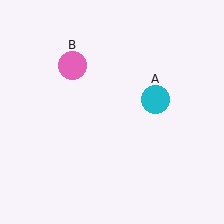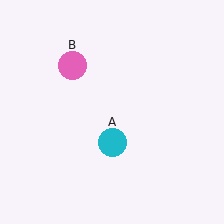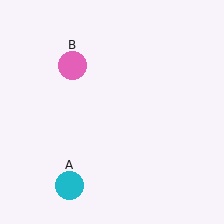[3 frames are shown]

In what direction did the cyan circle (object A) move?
The cyan circle (object A) moved down and to the left.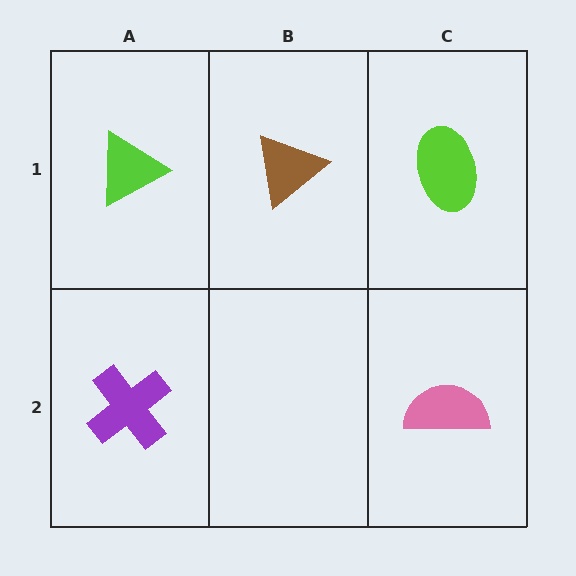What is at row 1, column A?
A lime triangle.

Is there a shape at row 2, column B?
No, that cell is empty.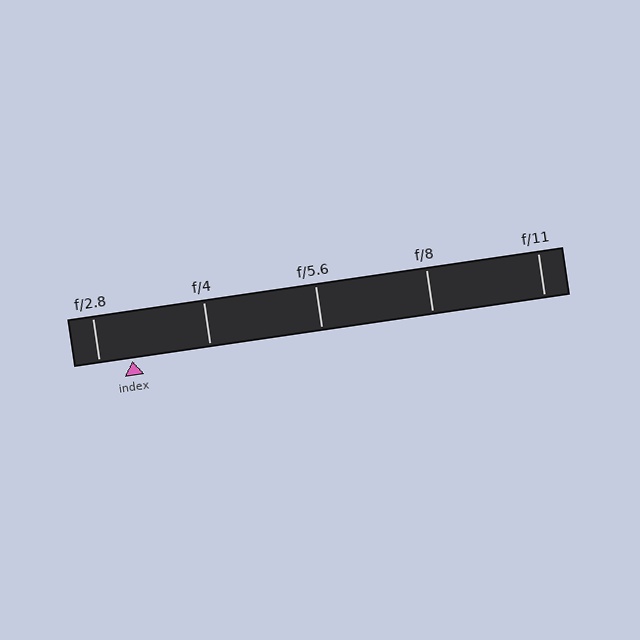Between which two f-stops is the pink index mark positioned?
The index mark is between f/2.8 and f/4.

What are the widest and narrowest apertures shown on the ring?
The widest aperture shown is f/2.8 and the narrowest is f/11.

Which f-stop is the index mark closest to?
The index mark is closest to f/2.8.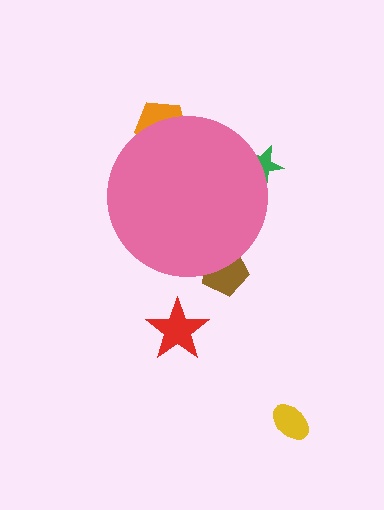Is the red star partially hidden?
No, the red star is fully visible.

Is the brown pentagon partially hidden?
Yes, the brown pentagon is partially hidden behind the pink circle.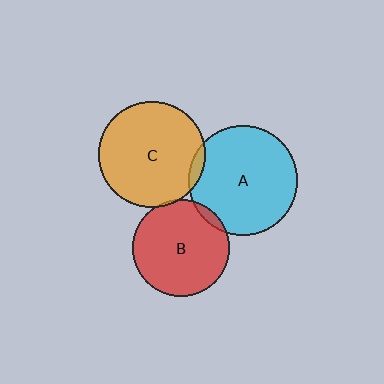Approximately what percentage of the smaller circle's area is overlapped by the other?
Approximately 5%.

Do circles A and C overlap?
Yes.